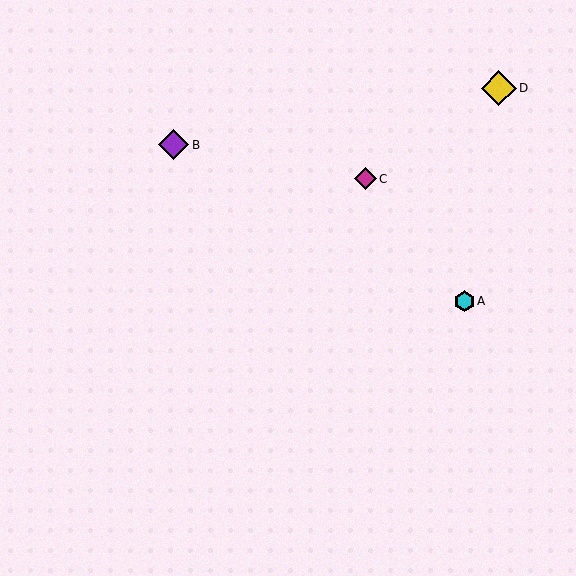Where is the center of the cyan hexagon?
The center of the cyan hexagon is at (464, 301).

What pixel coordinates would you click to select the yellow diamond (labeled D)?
Click at (499, 88) to select the yellow diamond D.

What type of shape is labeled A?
Shape A is a cyan hexagon.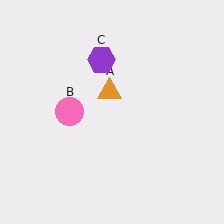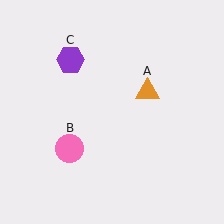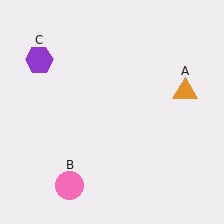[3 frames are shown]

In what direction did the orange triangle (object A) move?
The orange triangle (object A) moved right.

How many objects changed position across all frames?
3 objects changed position: orange triangle (object A), pink circle (object B), purple hexagon (object C).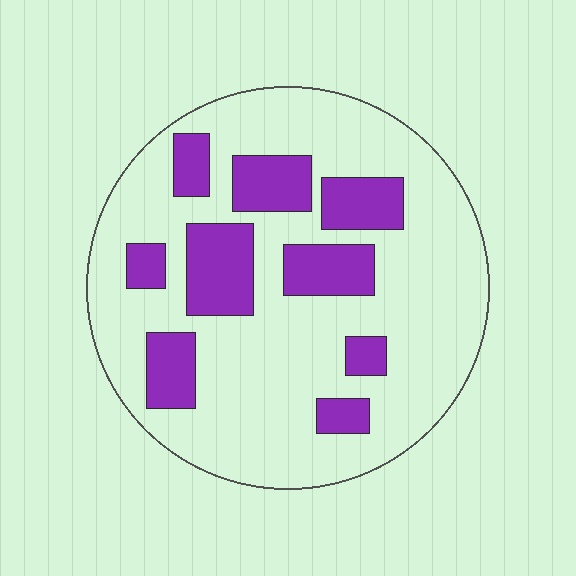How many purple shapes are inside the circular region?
9.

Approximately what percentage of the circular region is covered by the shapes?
Approximately 25%.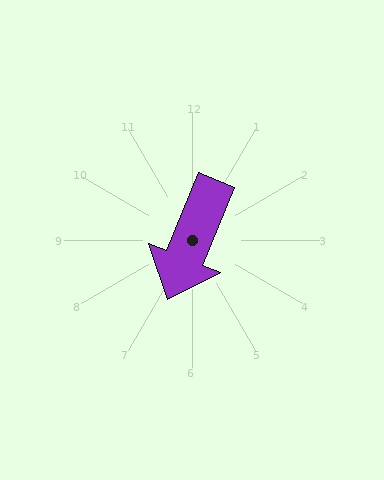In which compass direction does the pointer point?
South.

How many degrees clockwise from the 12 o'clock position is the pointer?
Approximately 202 degrees.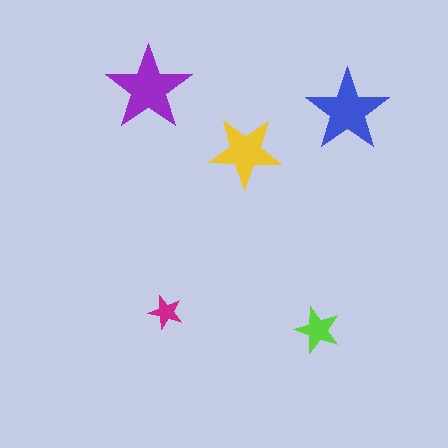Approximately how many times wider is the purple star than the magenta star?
About 2.5 times wider.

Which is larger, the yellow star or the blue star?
The blue one.